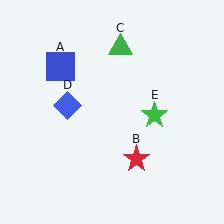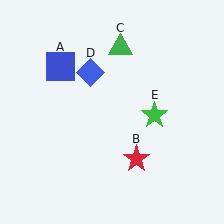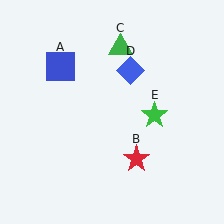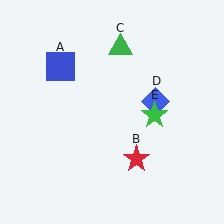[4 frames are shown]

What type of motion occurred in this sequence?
The blue diamond (object D) rotated clockwise around the center of the scene.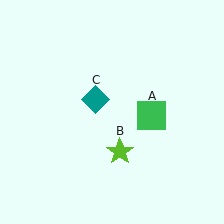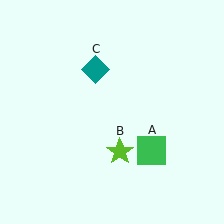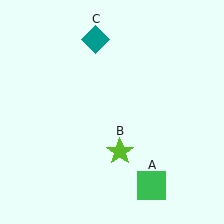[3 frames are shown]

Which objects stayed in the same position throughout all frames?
Lime star (object B) remained stationary.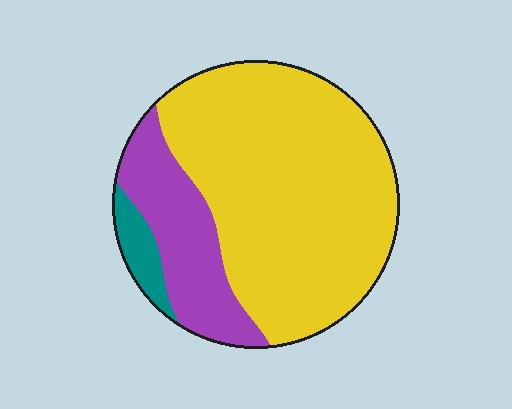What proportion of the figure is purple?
Purple covers about 20% of the figure.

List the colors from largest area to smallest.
From largest to smallest: yellow, purple, teal.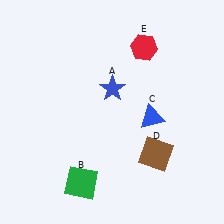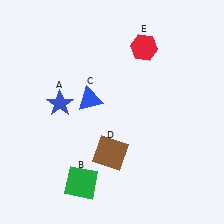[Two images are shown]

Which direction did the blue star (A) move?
The blue star (A) moved left.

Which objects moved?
The objects that moved are: the blue star (A), the blue triangle (C), the brown square (D).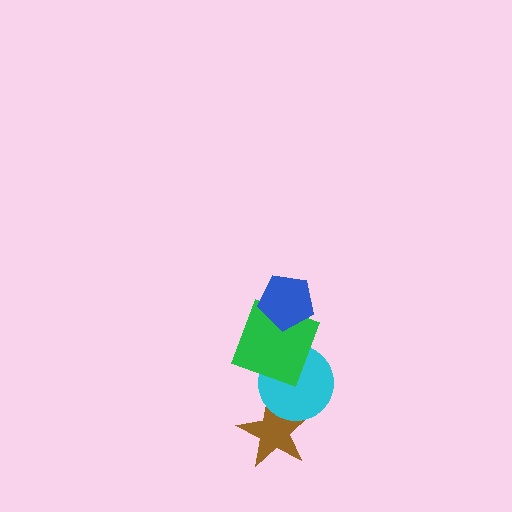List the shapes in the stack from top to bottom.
From top to bottom: the blue pentagon, the green square, the cyan circle, the brown star.